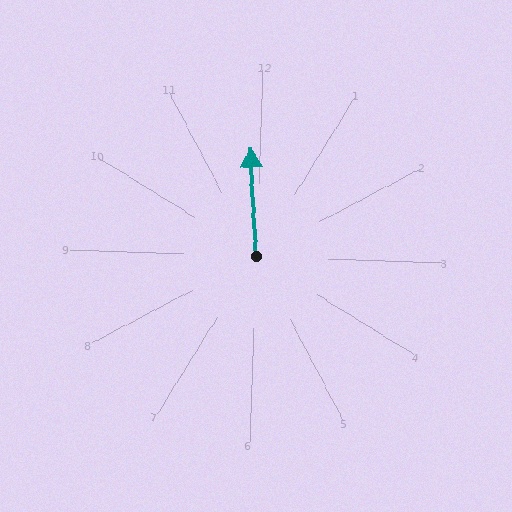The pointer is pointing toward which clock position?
Roughly 12 o'clock.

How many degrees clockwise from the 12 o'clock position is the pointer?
Approximately 355 degrees.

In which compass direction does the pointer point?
North.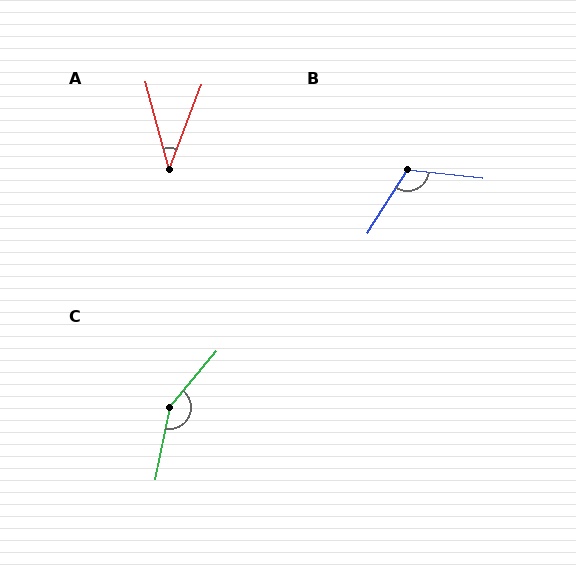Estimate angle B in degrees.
Approximately 116 degrees.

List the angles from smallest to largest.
A (36°), B (116°), C (151°).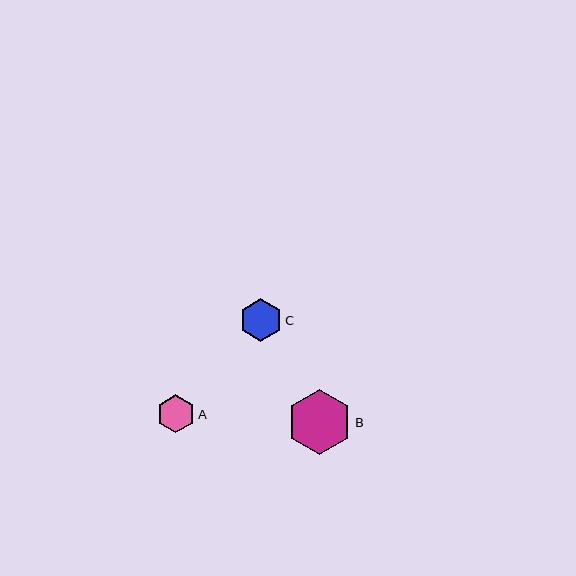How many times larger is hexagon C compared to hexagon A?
Hexagon C is approximately 1.1 times the size of hexagon A.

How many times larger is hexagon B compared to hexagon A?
Hexagon B is approximately 1.7 times the size of hexagon A.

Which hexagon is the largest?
Hexagon B is the largest with a size of approximately 65 pixels.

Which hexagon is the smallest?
Hexagon A is the smallest with a size of approximately 38 pixels.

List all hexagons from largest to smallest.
From largest to smallest: B, C, A.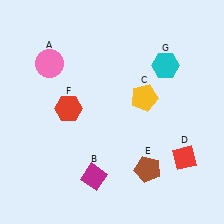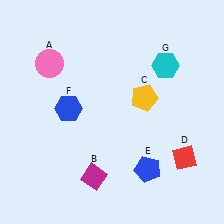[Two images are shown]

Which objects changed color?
E changed from brown to blue. F changed from red to blue.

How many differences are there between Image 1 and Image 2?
There are 2 differences between the two images.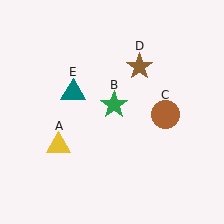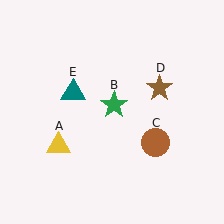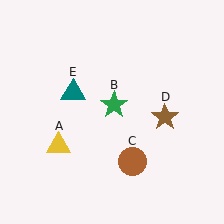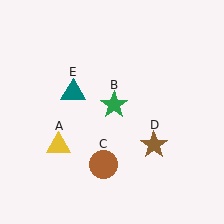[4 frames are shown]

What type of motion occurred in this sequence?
The brown circle (object C), brown star (object D) rotated clockwise around the center of the scene.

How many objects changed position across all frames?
2 objects changed position: brown circle (object C), brown star (object D).